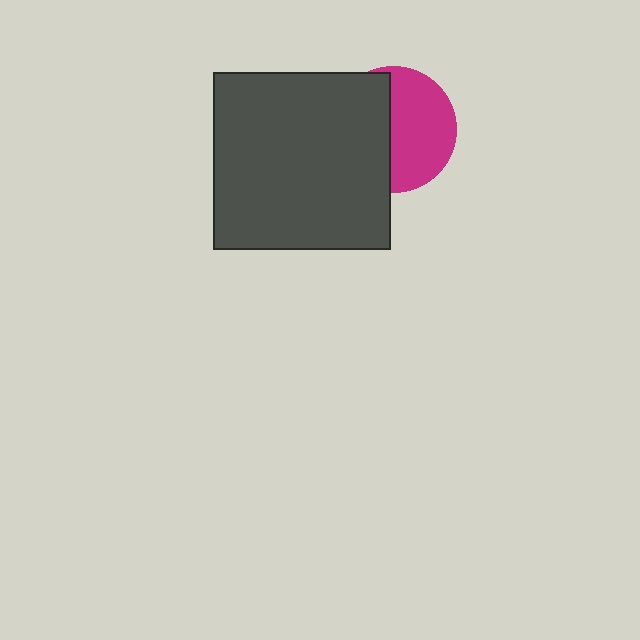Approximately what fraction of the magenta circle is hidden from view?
Roughly 47% of the magenta circle is hidden behind the dark gray square.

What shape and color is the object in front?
The object in front is a dark gray square.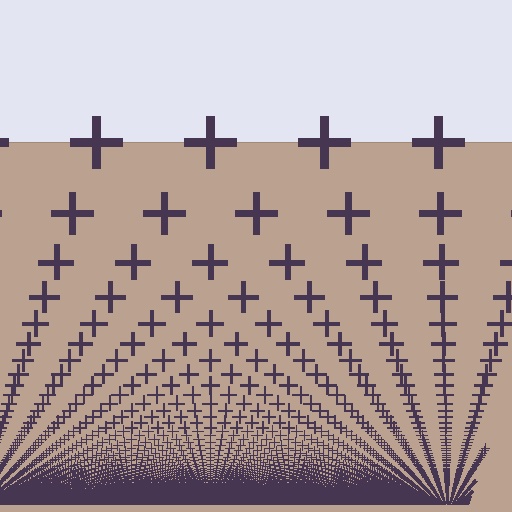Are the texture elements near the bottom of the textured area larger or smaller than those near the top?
Smaller. The gradient is inverted — elements near the bottom are smaller and denser.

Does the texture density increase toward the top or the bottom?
Density increases toward the bottom.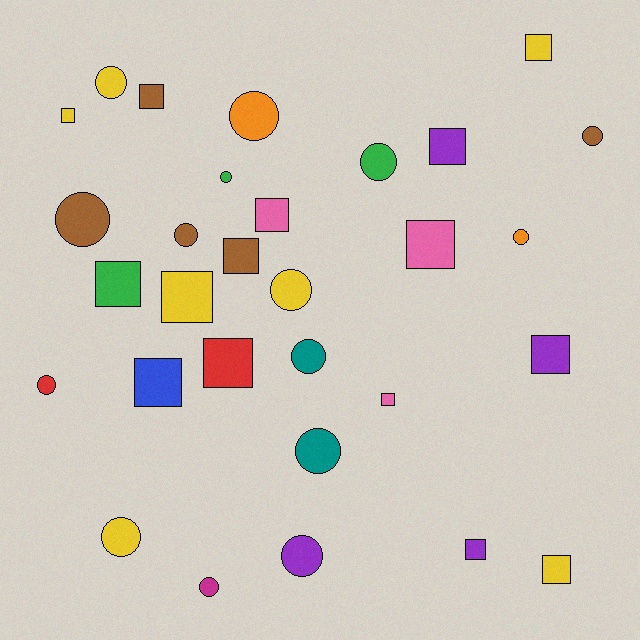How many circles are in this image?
There are 15 circles.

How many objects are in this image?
There are 30 objects.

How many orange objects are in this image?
There are 2 orange objects.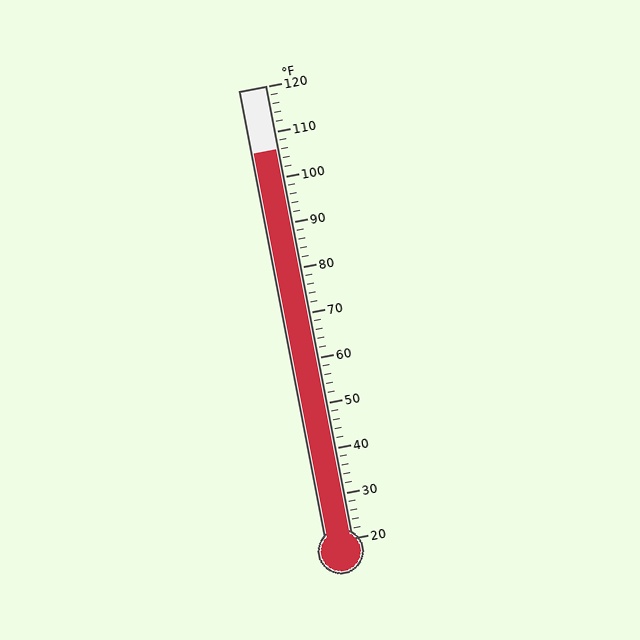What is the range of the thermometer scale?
The thermometer scale ranges from 20°F to 120°F.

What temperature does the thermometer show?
The thermometer shows approximately 106°F.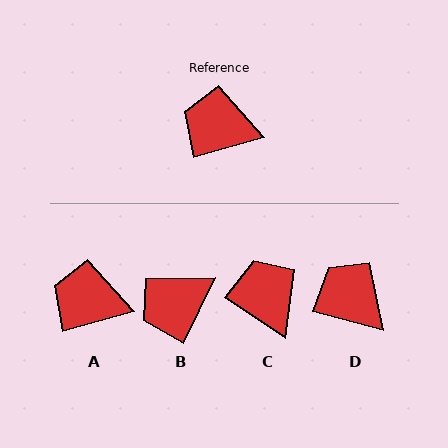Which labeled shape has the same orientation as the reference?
A.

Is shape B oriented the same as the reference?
No, it is off by about 49 degrees.